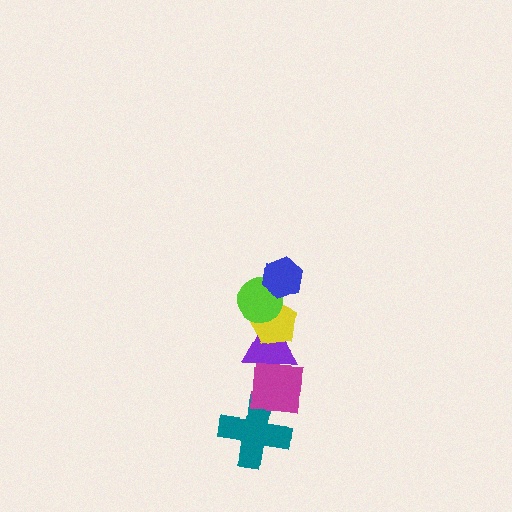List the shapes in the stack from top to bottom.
From top to bottom: the blue hexagon, the lime circle, the yellow pentagon, the purple triangle, the magenta square, the teal cross.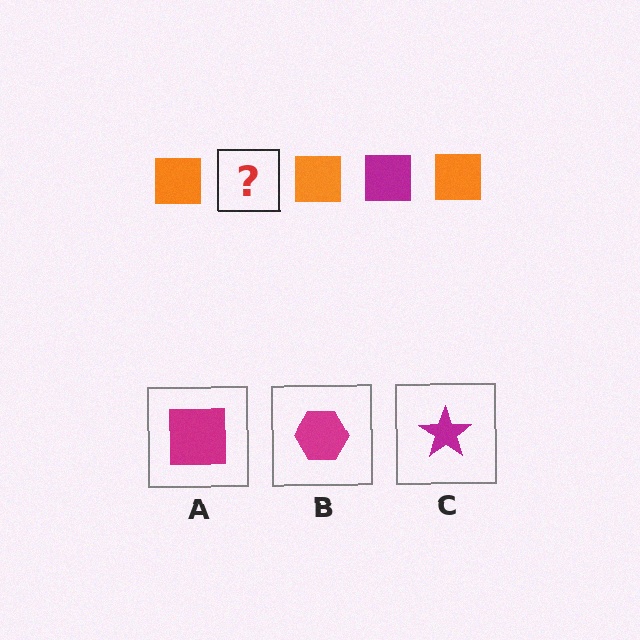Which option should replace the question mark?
Option A.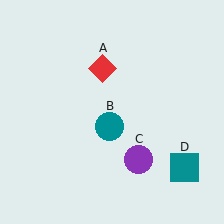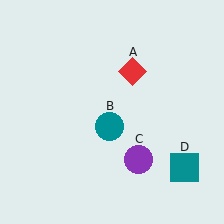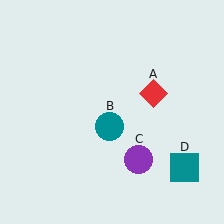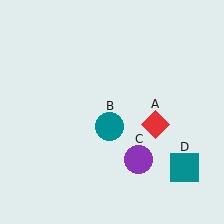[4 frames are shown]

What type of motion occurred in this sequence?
The red diamond (object A) rotated clockwise around the center of the scene.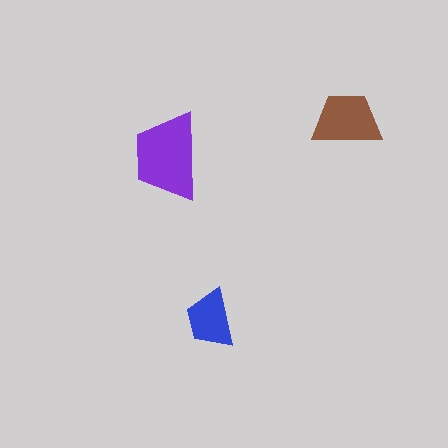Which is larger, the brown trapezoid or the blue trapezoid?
The brown one.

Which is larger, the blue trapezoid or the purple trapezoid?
The purple one.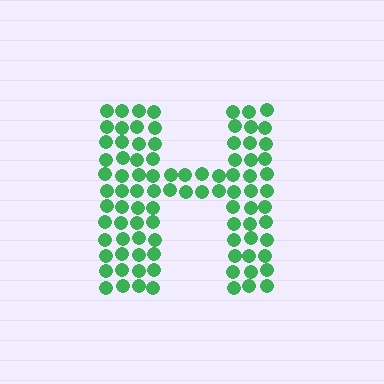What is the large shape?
The large shape is the letter H.